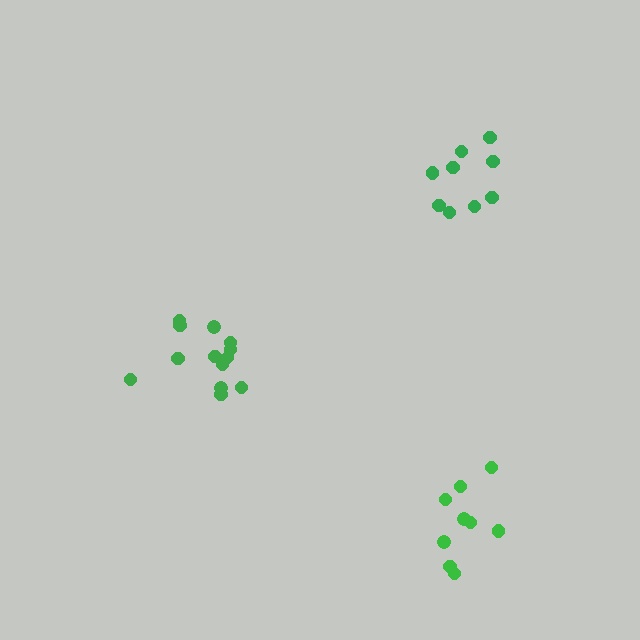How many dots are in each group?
Group 1: 13 dots, Group 2: 9 dots, Group 3: 9 dots (31 total).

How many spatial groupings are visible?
There are 3 spatial groupings.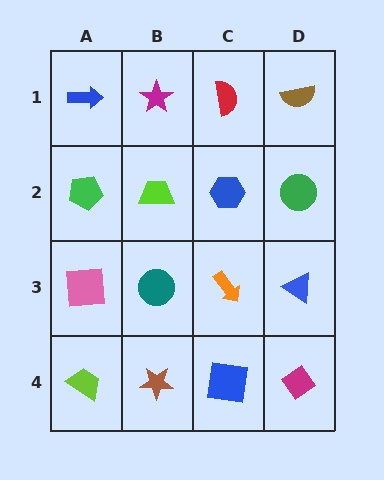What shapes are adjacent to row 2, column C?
A red semicircle (row 1, column C), an orange arrow (row 3, column C), a lime trapezoid (row 2, column B), a green circle (row 2, column D).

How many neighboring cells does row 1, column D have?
2.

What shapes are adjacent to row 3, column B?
A lime trapezoid (row 2, column B), a brown star (row 4, column B), a pink square (row 3, column A), an orange arrow (row 3, column C).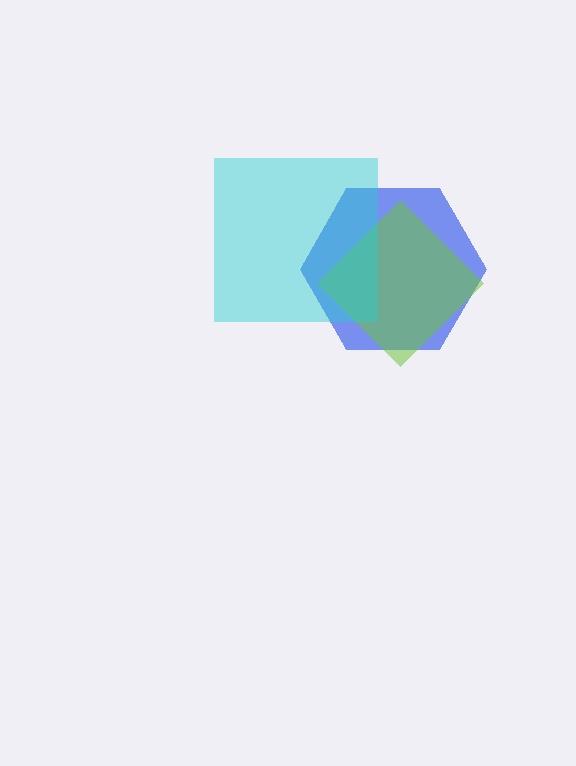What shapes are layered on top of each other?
The layered shapes are: a blue hexagon, a lime diamond, a cyan square.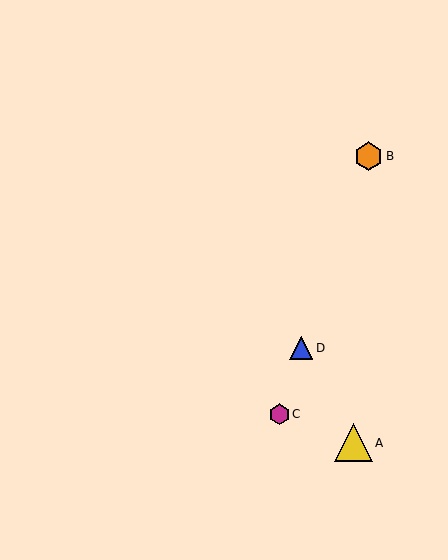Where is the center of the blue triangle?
The center of the blue triangle is at (301, 348).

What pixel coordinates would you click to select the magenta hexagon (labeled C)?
Click at (279, 414) to select the magenta hexagon C.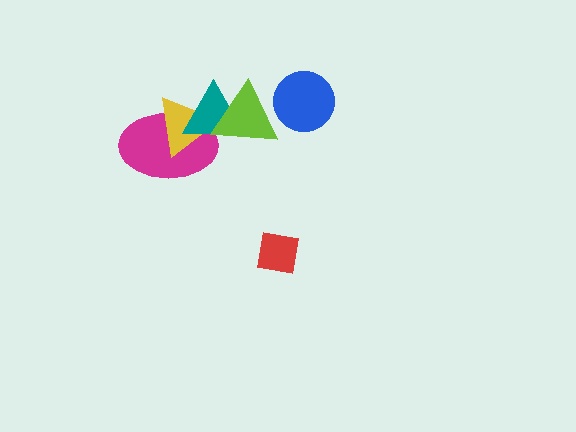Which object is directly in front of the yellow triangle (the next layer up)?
The teal triangle is directly in front of the yellow triangle.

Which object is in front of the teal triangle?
The lime triangle is in front of the teal triangle.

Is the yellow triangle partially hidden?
Yes, it is partially covered by another shape.